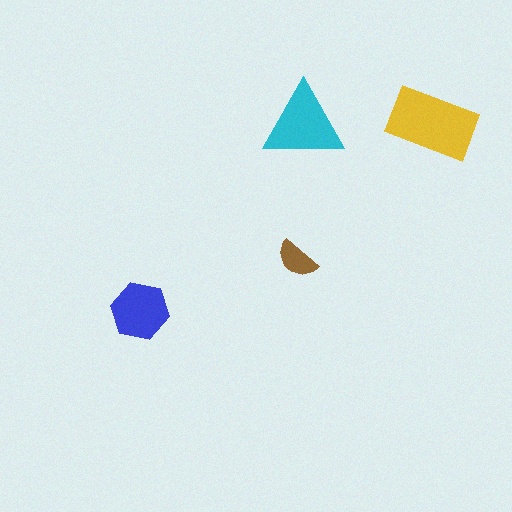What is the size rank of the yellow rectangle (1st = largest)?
1st.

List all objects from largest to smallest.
The yellow rectangle, the cyan triangle, the blue hexagon, the brown semicircle.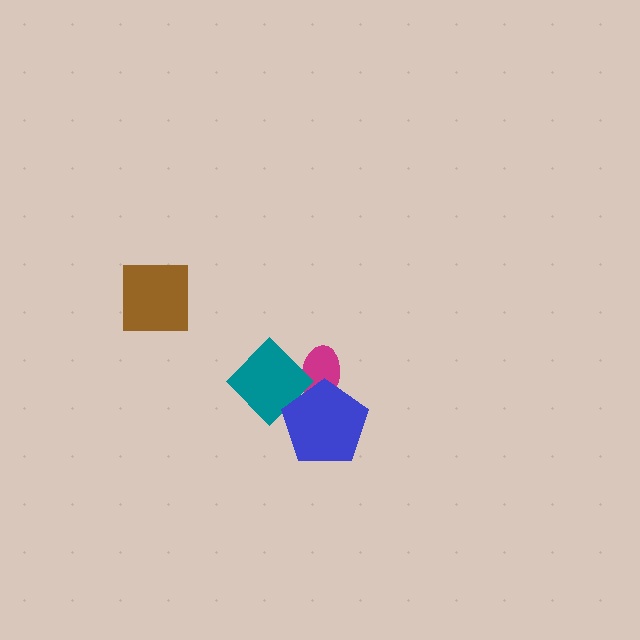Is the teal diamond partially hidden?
Yes, it is partially covered by another shape.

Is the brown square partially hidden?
No, no other shape covers it.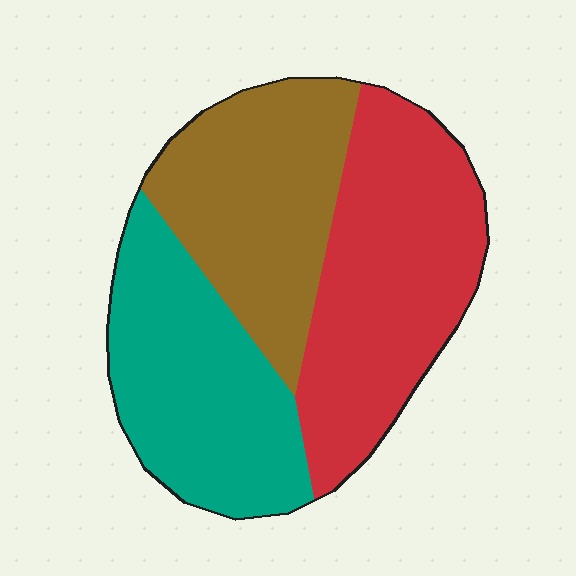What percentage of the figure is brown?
Brown takes up about one third (1/3) of the figure.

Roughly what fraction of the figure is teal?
Teal covers around 30% of the figure.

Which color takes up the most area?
Red, at roughly 40%.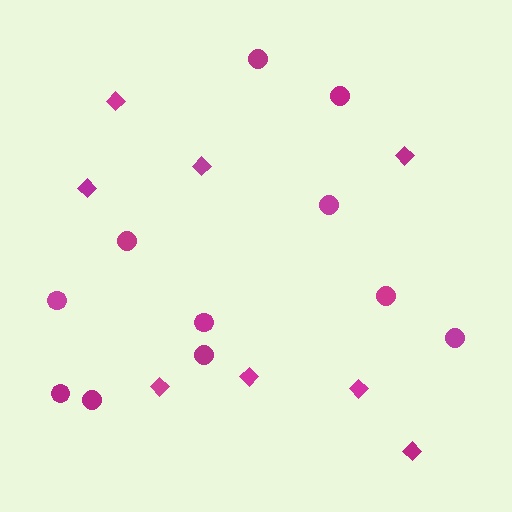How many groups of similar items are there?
There are 2 groups: one group of diamonds (8) and one group of circles (11).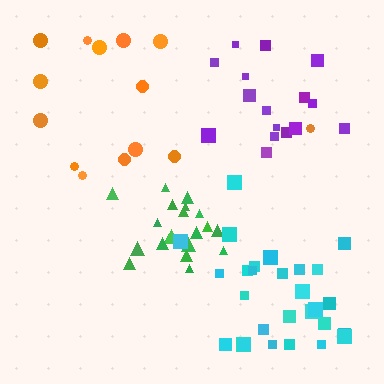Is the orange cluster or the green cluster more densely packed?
Green.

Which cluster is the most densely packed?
Green.